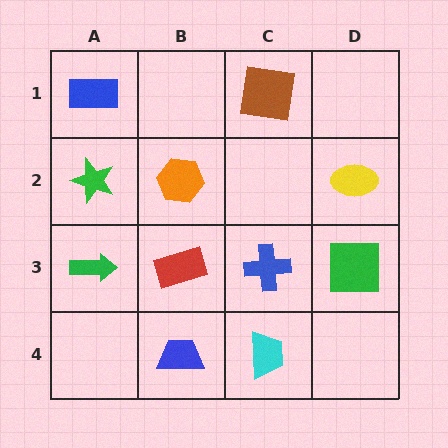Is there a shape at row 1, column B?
No, that cell is empty.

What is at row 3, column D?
A green square.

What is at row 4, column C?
A cyan trapezoid.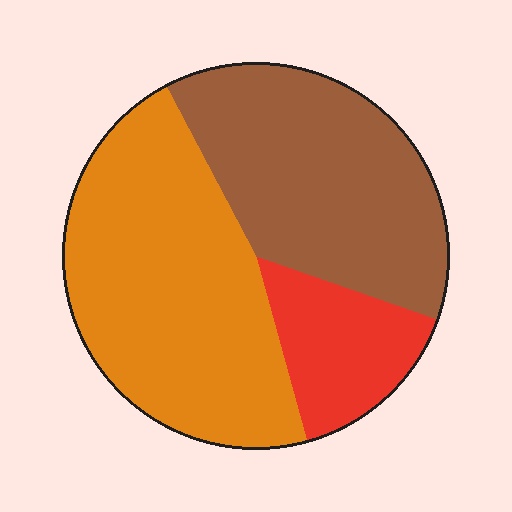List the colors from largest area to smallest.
From largest to smallest: orange, brown, red.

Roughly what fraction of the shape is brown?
Brown takes up about three eighths (3/8) of the shape.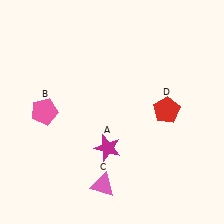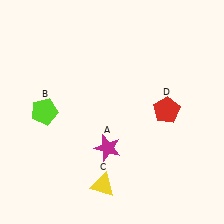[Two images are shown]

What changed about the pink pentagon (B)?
In Image 1, B is pink. In Image 2, it changed to lime.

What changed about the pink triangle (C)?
In Image 1, C is pink. In Image 2, it changed to yellow.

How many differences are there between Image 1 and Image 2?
There are 2 differences between the two images.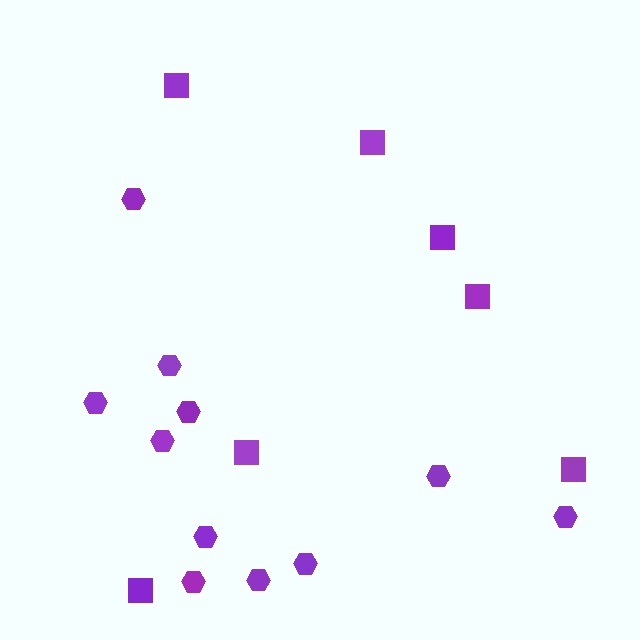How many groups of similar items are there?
There are 2 groups: one group of hexagons (11) and one group of squares (7).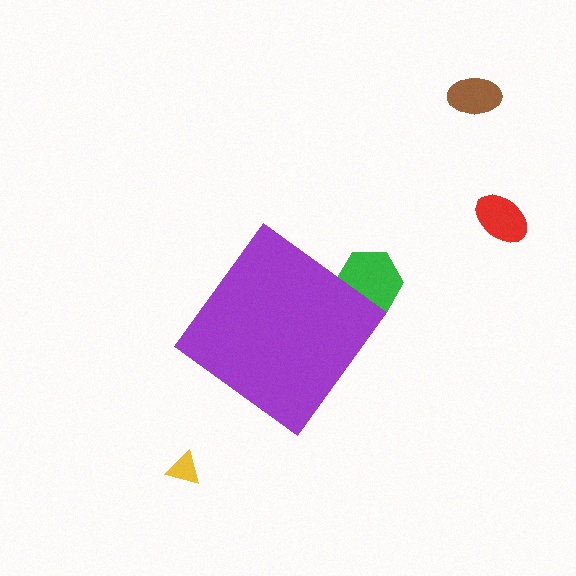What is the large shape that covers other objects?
A purple diamond.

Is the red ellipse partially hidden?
No, the red ellipse is fully visible.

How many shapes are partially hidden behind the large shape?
1 shape is partially hidden.